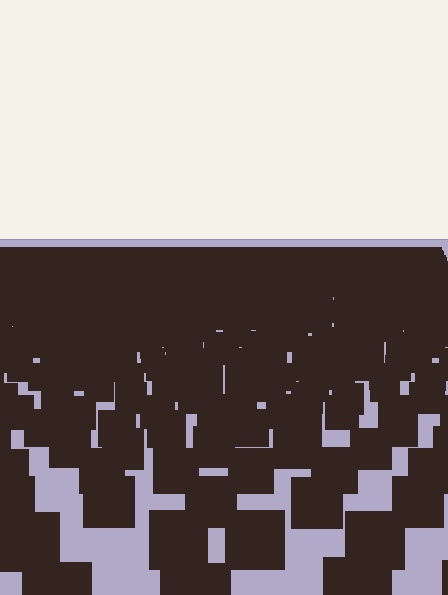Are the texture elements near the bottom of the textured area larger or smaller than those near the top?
Larger. Near the bottom, elements are closer to the viewer and appear at a bigger on-screen size.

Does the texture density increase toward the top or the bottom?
Density increases toward the top.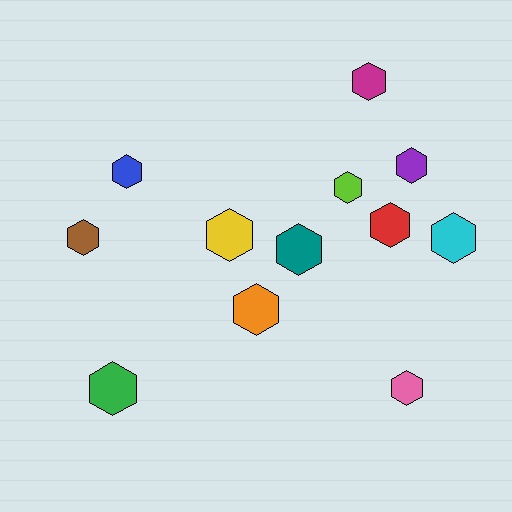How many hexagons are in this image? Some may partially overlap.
There are 12 hexagons.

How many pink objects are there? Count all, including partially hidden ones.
There is 1 pink object.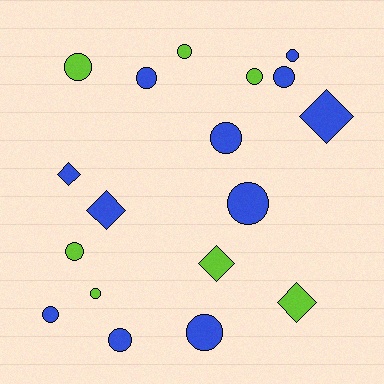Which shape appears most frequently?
Circle, with 13 objects.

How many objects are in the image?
There are 18 objects.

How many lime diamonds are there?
There are 2 lime diamonds.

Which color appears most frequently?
Blue, with 11 objects.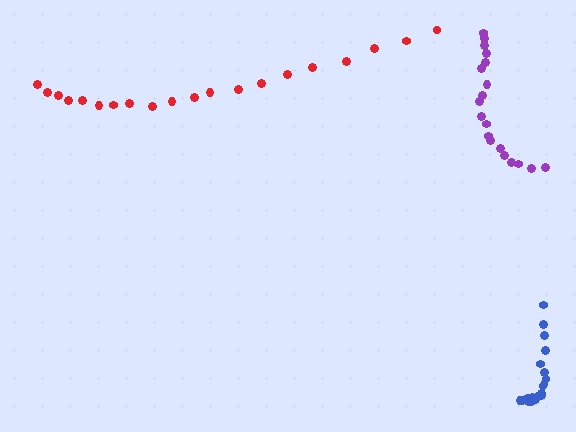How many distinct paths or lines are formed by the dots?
There are 3 distinct paths.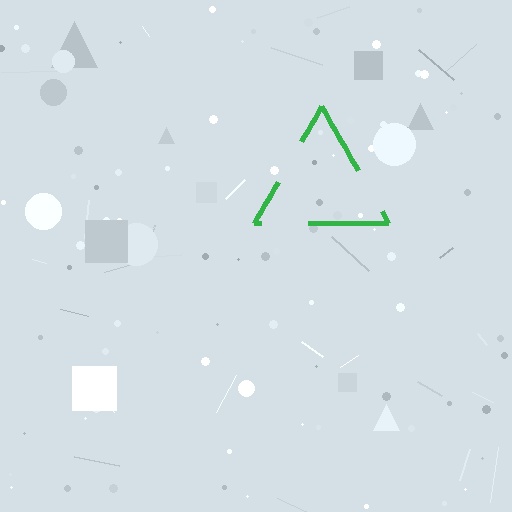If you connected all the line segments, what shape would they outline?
They would outline a triangle.